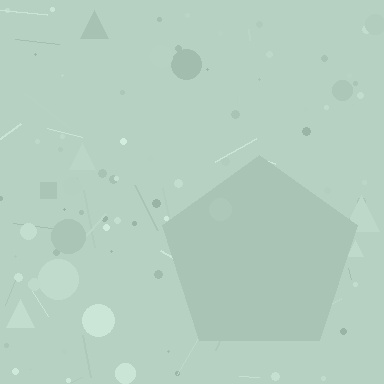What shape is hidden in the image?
A pentagon is hidden in the image.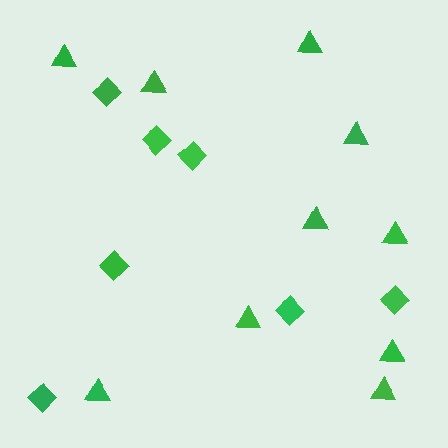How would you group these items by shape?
There are 2 groups: one group of triangles (10) and one group of diamonds (7).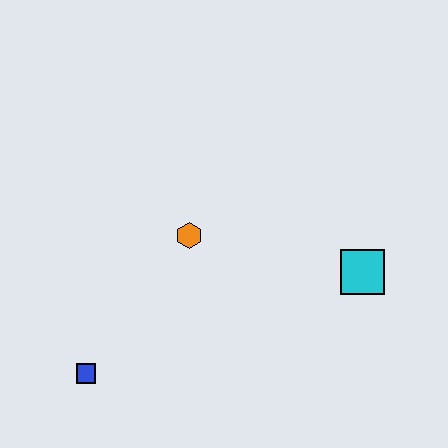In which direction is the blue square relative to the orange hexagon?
The blue square is below the orange hexagon.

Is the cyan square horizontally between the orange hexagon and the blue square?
No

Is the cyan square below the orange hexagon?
Yes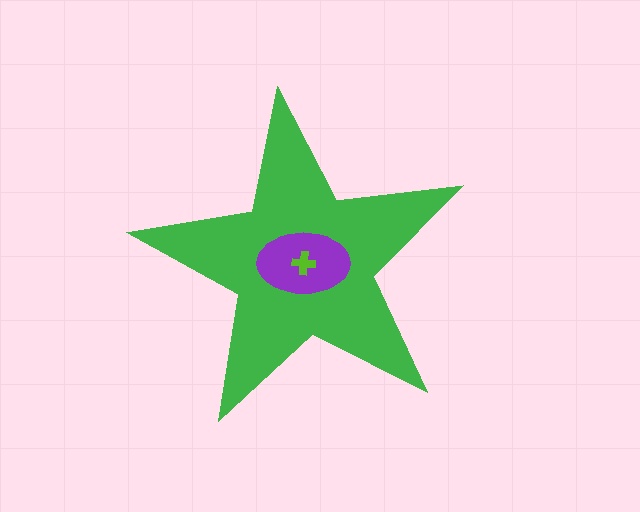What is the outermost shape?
The green star.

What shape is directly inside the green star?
The purple ellipse.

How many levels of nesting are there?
3.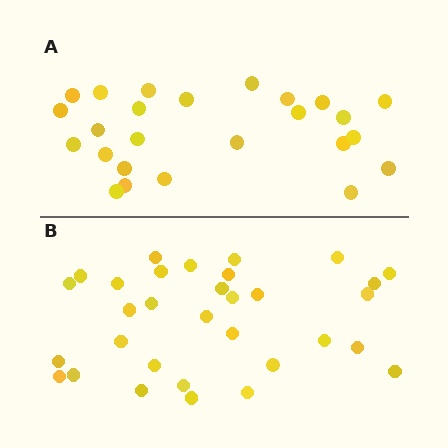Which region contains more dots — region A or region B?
Region B (the bottom region) has more dots.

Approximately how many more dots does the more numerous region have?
Region B has roughly 8 or so more dots than region A.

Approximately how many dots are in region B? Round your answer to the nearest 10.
About 30 dots. (The exact count is 32, which rounds to 30.)